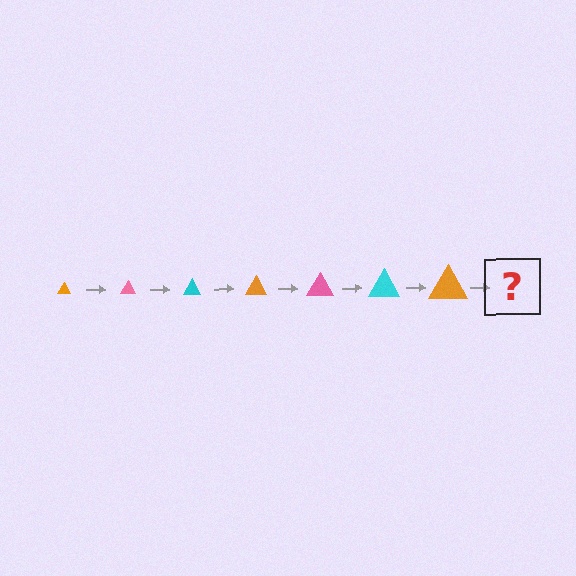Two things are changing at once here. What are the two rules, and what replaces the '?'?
The two rules are that the triangle grows larger each step and the color cycles through orange, pink, and cyan. The '?' should be a pink triangle, larger than the previous one.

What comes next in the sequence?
The next element should be a pink triangle, larger than the previous one.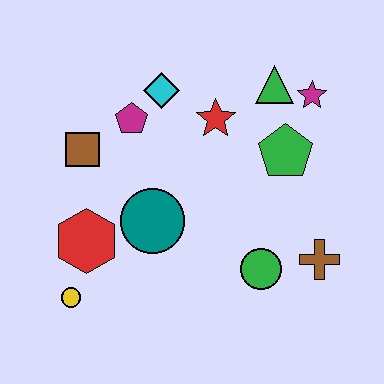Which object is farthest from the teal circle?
The magenta star is farthest from the teal circle.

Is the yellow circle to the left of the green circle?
Yes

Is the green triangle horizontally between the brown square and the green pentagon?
Yes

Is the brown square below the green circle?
No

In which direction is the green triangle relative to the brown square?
The green triangle is to the right of the brown square.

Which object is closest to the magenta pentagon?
The cyan diamond is closest to the magenta pentagon.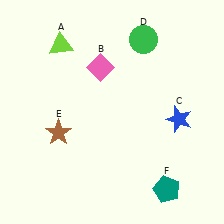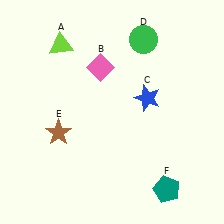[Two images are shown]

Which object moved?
The blue star (C) moved left.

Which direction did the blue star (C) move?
The blue star (C) moved left.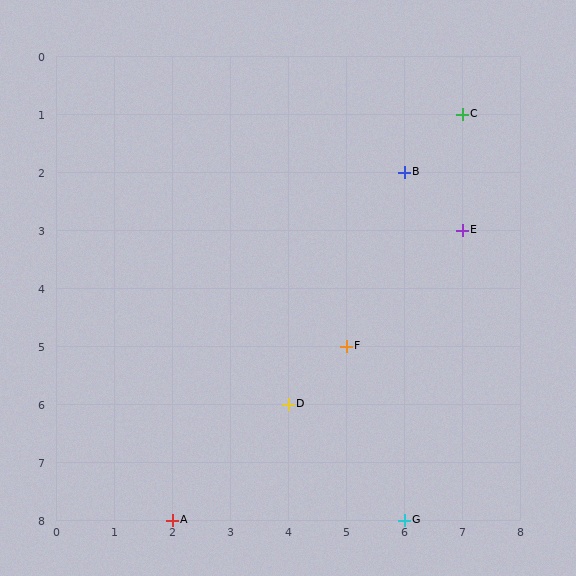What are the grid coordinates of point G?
Point G is at grid coordinates (6, 8).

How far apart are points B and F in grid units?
Points B and F are 1 column and 3 rows apart (about 3.2 grid units diagonally).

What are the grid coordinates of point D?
Point D is at grid coordinates (4, 6).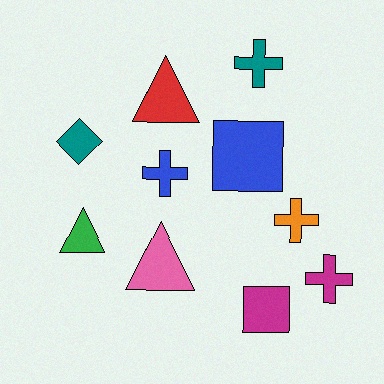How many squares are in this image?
There are 2 squares.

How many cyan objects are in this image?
There are no cyan objects.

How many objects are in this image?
There are 10 objects.